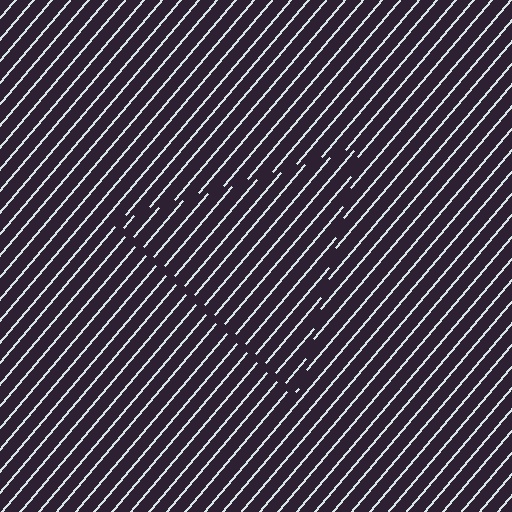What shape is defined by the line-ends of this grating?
An illusory triangle. The interior of the shape contains the same grating, shifted by half a period — the contour is defined by the phase discontinuity where line-ends from the inner and outer gratings abut.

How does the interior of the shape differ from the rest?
The interior of the shape contains the same grating, shifted by half a period — the contour is defined by the phase discontinuity where line-ends from the inner and outer gratings abut.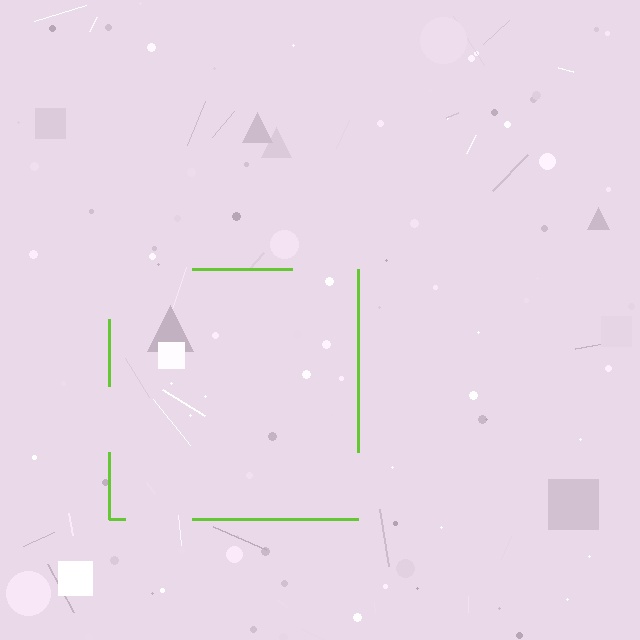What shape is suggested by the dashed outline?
The dashed outline suggests a square.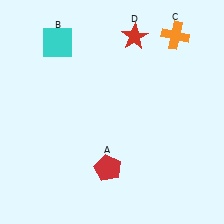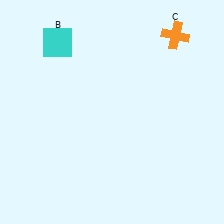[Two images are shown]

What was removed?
The red pentagon (A), the red star (D) were removed in Image 2.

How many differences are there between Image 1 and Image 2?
There are 2 differences between the two images.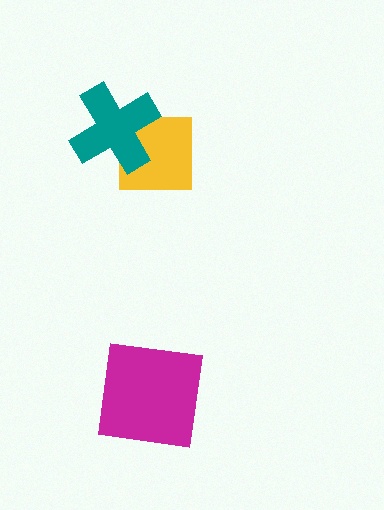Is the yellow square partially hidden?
Yes, it is partially covered by another shape.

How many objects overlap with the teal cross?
1 object overlaps with the teal cross.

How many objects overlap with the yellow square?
1 object overlaps with the yellow square.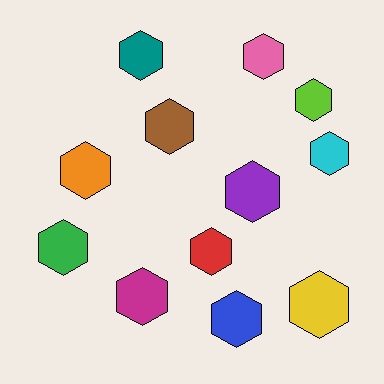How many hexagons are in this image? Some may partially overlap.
There are 12 hexagons.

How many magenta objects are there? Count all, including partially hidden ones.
There is 1 magenta object.